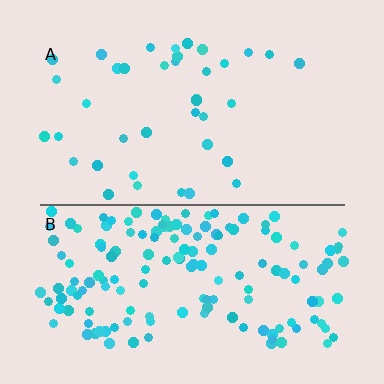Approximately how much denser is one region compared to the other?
Approximately 4.1× — region B over region A.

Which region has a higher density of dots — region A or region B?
B (the bottom).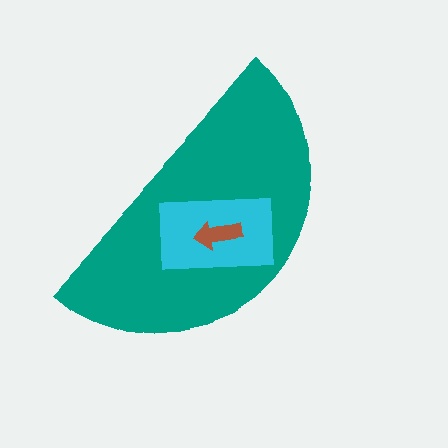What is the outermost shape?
The teal semicircle.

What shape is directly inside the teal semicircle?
The cyan rectangle.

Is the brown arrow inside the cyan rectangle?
Yes.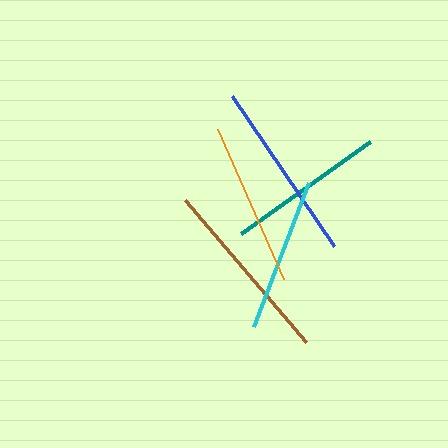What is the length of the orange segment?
The orange segment is approximately 164 pixels long.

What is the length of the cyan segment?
The cyan segment is approximately 154 pixels long.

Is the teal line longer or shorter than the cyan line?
The teal line is longer than the cyan line.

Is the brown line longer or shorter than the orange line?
The brown line is longer than the orange line.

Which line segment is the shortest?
The cyan line is the shortest at approximately 154 pixels.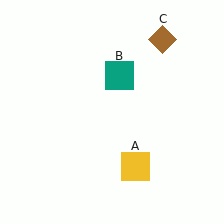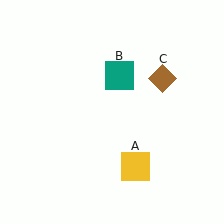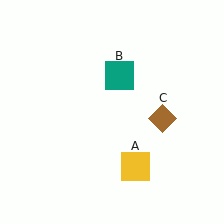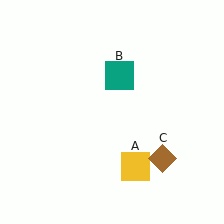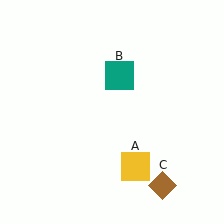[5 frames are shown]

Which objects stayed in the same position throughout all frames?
Yellow square (object A) and teal square (object B) remained stationary.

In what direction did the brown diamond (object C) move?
The brown diamond (object C) moved down.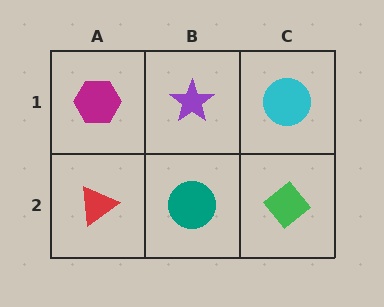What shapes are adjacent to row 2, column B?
A purple star (row 1, column B), a red triangle (row 2, column A), a green diamond (row 2, column C).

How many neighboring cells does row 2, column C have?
2.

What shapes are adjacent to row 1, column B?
A teal circle (row 2, column B), a magenta hexagon (row 1, column A), a cyan circle (row 1, column C).